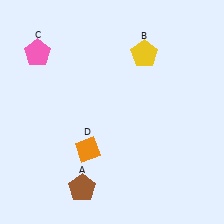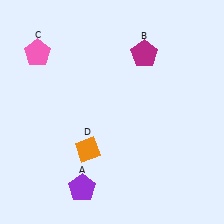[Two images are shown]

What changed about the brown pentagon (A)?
In Image 1, A is brown. In Image 2, it changed to purple.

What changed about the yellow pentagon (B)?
In Image 1, B is yellow. In Image 2, it changed to magenta.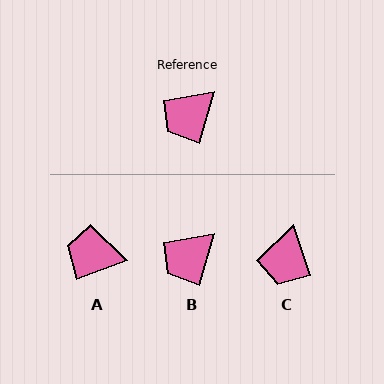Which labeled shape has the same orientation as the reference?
B.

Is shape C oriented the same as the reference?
No, it is off by about 34 degrees.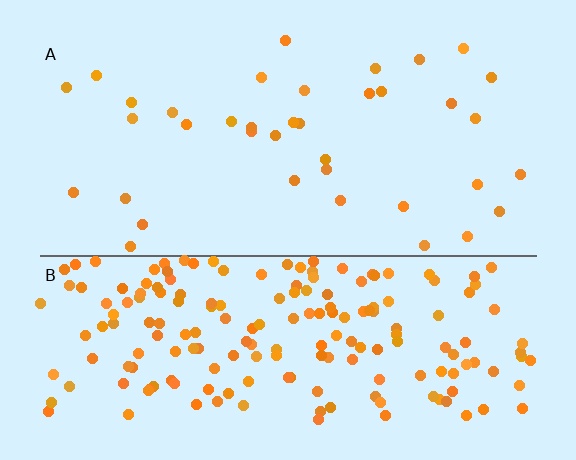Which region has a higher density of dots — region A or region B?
B (the bottom).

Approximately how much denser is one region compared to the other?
Approximately 5.3× — region B over region A.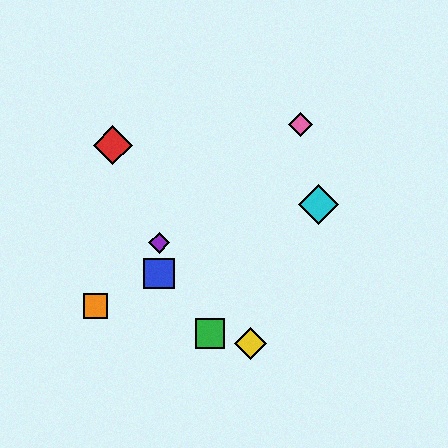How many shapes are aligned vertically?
2 shapes (the blue square, the purple diamond) are aligned vertically.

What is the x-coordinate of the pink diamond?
The pink diamond is at x≈300.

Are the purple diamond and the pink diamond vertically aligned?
No, the purple diamond is at x≈159 and the pink diamond is at x≈300.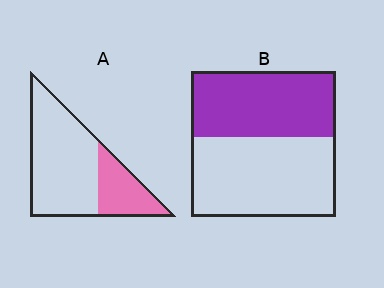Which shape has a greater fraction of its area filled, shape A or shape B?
Shape B.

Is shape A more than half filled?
No.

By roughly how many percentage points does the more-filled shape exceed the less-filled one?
By roughly 15 percentage points (B over A).